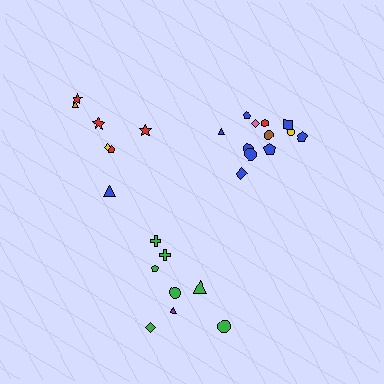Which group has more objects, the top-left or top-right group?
The top-right group.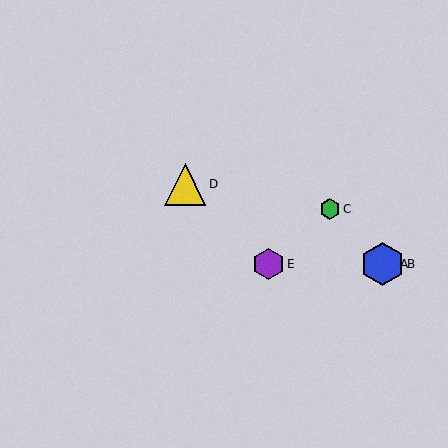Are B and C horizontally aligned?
No, B is at y≈264 and C is at y≈209.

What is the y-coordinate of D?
Object D is at y≈184.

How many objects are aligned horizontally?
3 objects (A, B, E) are aligned horizontally.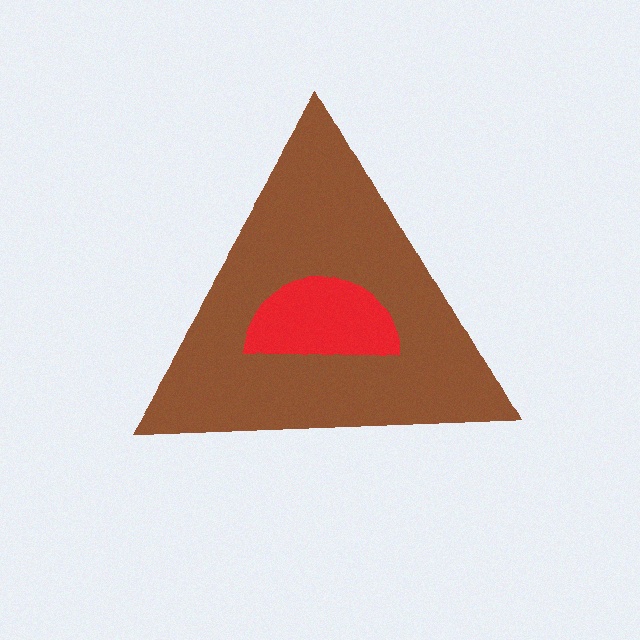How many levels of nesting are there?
2.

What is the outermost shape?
The brown triangle.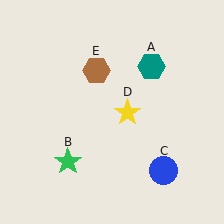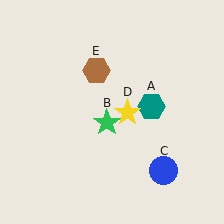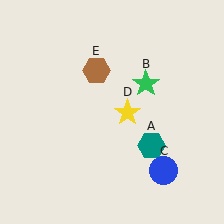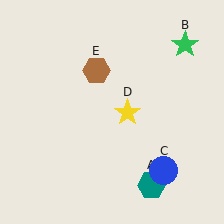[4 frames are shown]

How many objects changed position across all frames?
2 objects changed position: teal hexagon (object A), green star (object B).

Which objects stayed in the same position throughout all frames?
Blue circle (object C) and yellow star (object D) and brown hexagon (object E) remained stationary.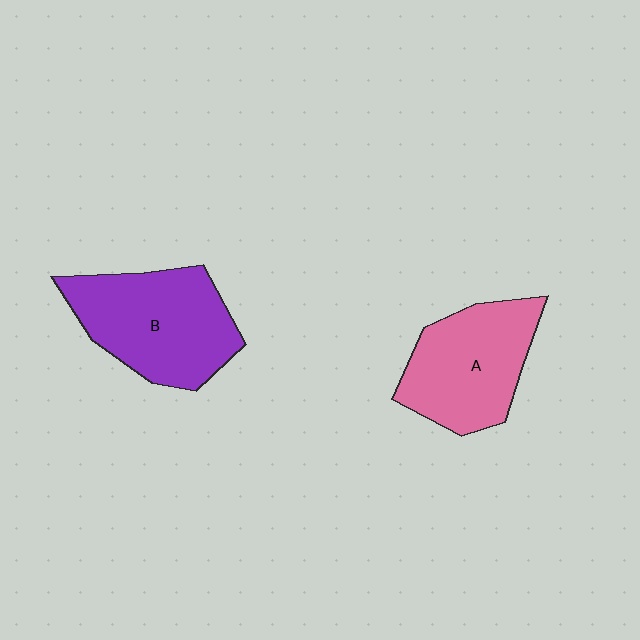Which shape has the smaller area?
Shape A (pink).